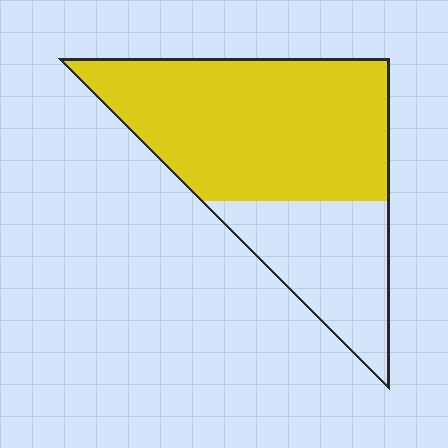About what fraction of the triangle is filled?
About two thirds (2/3).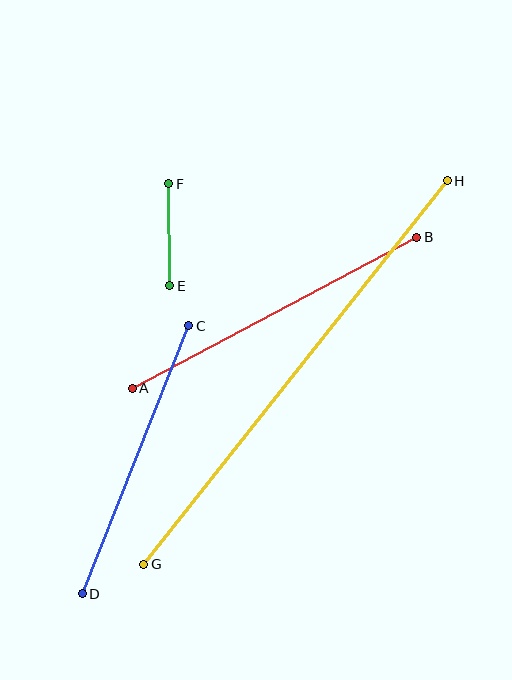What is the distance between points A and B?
The distance is approximately 323 pixels.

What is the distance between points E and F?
The distance is approximately 102 pixels.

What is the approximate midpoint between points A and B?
The midpoint is at approximately (275, 313) pixels.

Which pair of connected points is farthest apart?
Points G and H are farthest apart.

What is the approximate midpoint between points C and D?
The midpoint is at approximately (135, 460) pixels.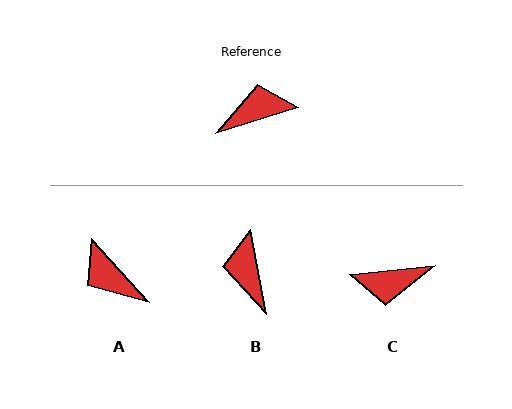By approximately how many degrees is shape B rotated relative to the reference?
Approximately 83 degrees counter-clockwise.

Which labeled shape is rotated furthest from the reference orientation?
C, about 168 degrees away.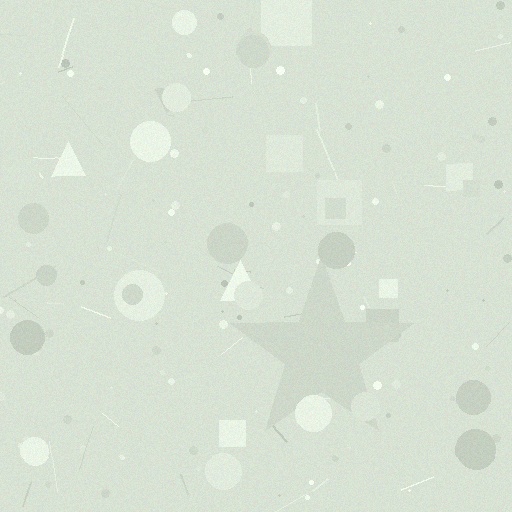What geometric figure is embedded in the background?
A star is embedded in the background.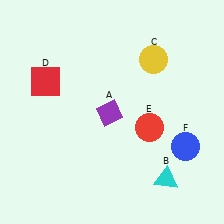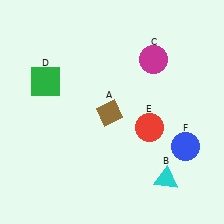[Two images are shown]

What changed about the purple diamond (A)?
In Image 1, A is purple. In Image 2, it changed to brown.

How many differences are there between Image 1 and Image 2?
There are 3 differences between the two images.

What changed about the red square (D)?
In Image 1, D is red. In Image 2, it changed to green.